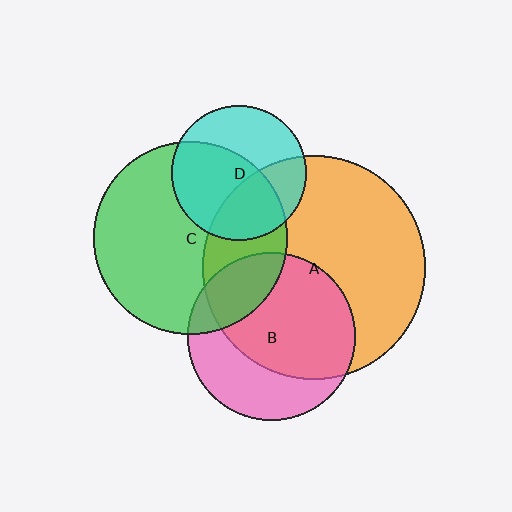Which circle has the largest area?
Circle A (orange).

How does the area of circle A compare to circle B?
Approximately 1.8 times.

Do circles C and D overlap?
Yes.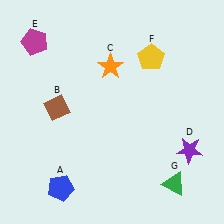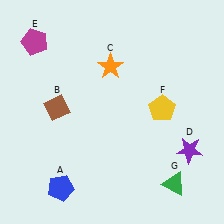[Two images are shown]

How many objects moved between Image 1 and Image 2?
1 object moved between the two images.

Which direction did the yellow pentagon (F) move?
The yellow pentagon (F) moved down.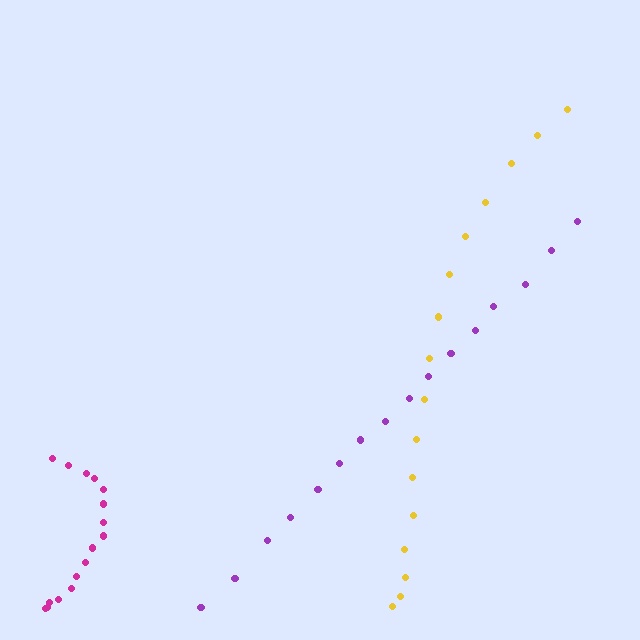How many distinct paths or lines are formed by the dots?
There are 3 distinct paths.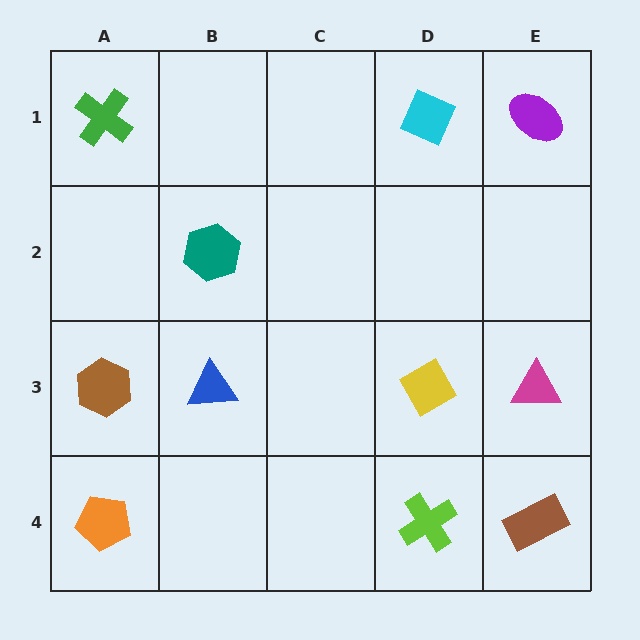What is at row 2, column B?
A teal hexagon.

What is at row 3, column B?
A blue triangle.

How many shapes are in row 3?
4 shapes.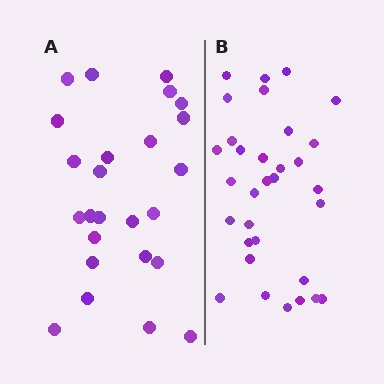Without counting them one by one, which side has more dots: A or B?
Region B (the right region) has more dots.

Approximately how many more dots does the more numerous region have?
Region B has roughly 8 or so more dots than region A.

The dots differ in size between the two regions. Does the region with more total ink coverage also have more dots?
No. Region A has more total ink coverage because its dots are larger, but region B actually contains more individual dots. Total area can be misleading — the number of items is what matters here.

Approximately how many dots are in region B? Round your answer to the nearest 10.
About 30 dots. (The exact count is 32, which rounds to 30.)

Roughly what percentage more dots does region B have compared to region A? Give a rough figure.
About 30% more.